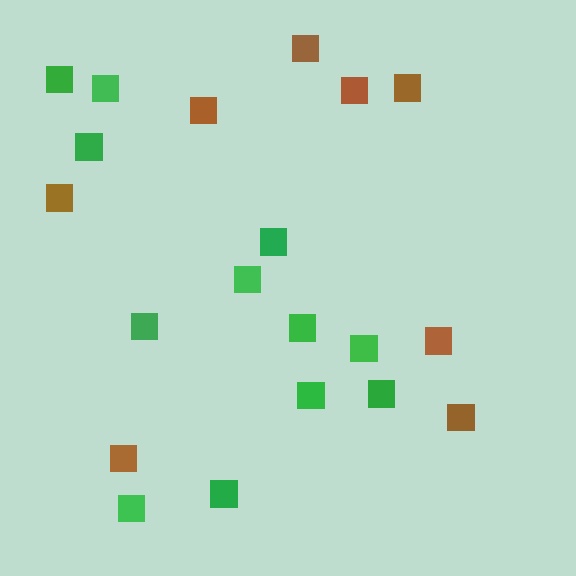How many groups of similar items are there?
There are 2 groups: one group of green squares (12) and one group of brown squares (8).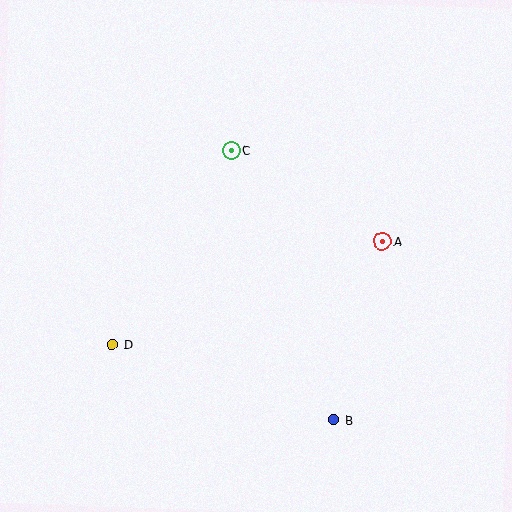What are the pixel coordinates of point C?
Point C is at (231, 150).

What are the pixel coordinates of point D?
Point D is at (113, 344).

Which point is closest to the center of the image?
Point C at (231, 150) is closest to the center.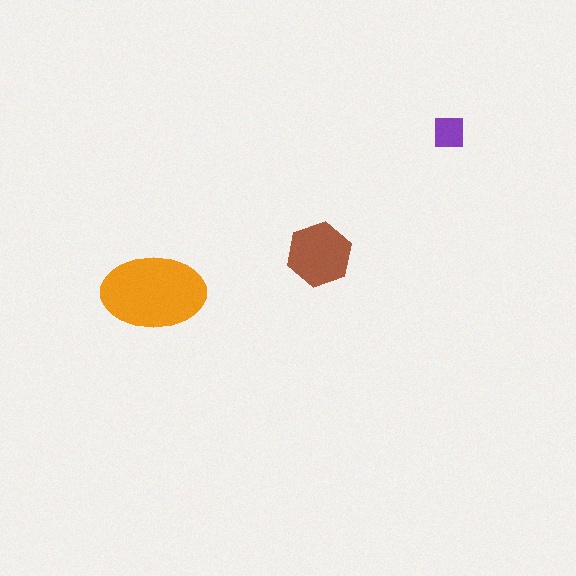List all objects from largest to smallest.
The orange ellipse, the brown hexagon, the purple square.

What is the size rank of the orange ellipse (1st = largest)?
1st.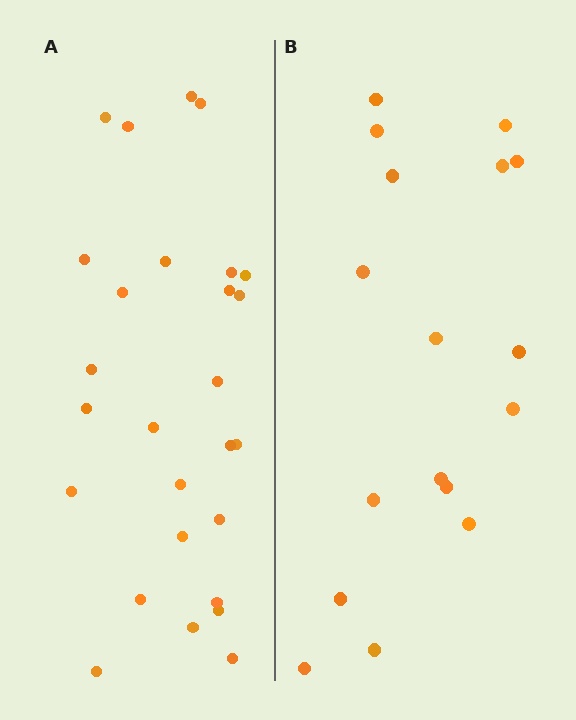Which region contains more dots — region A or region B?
Region A (the left region) has more dots.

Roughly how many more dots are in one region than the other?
Region A has roughly 10 or so more dots than region B.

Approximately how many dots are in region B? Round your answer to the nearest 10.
About 20 dots. (The exact count is 17, which rounds to 20.)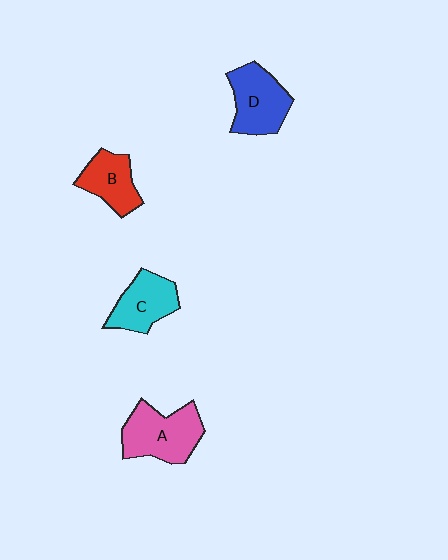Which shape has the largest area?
Shape A (pink).